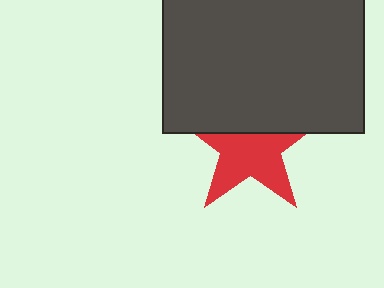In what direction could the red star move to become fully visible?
The red star could move down. That would shift it out from behind the dark gray rectangle entirely.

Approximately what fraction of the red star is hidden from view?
Roughly 40% of the red star is hidden behind the dark gray rectangle.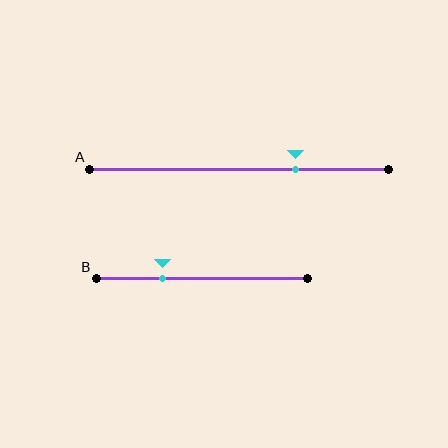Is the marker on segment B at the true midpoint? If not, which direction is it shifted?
No, the marker on segment B is shifted to the left by about 19% of the segment length.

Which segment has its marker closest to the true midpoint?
Segment B has its marker closest to the true midpoint.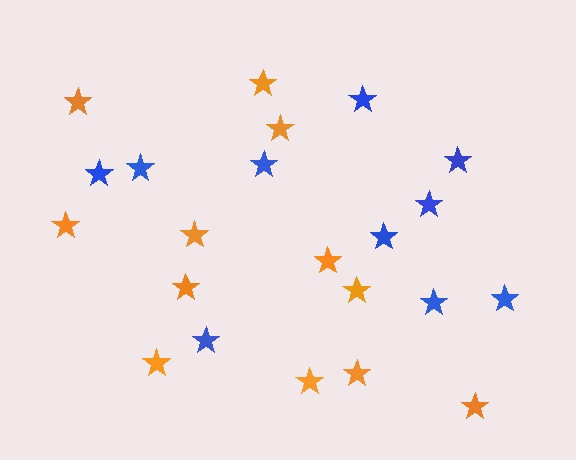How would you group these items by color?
There are 2 groups: one group of blue stars (10) and one group of orange stars (12).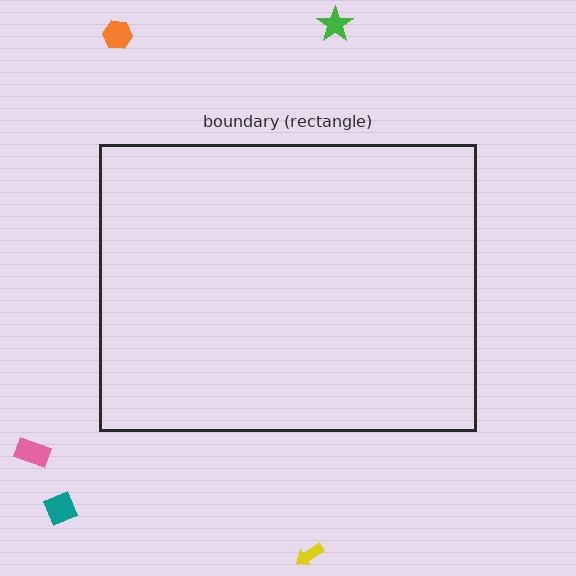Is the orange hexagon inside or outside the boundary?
Outside.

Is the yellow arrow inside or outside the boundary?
Outside.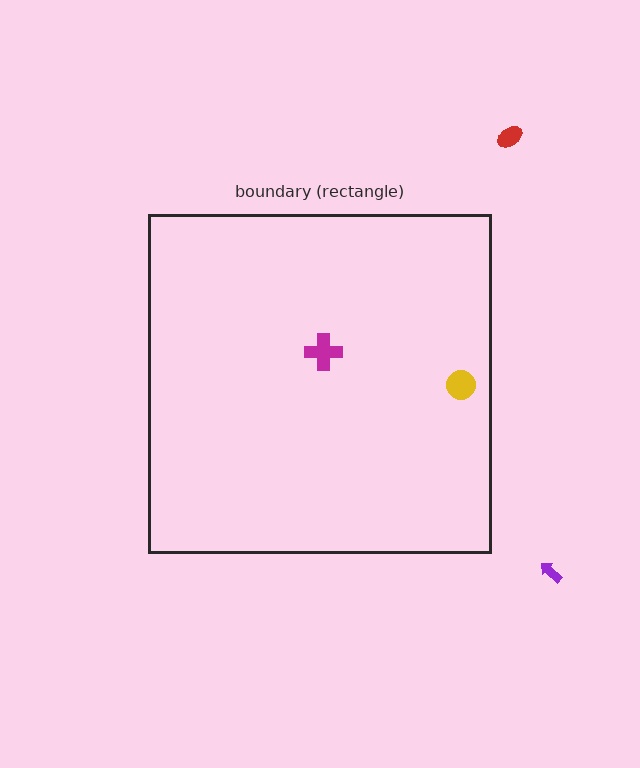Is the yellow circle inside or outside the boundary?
Inside.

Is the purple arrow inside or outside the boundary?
Outside.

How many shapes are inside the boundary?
2 inside, 2 outside.